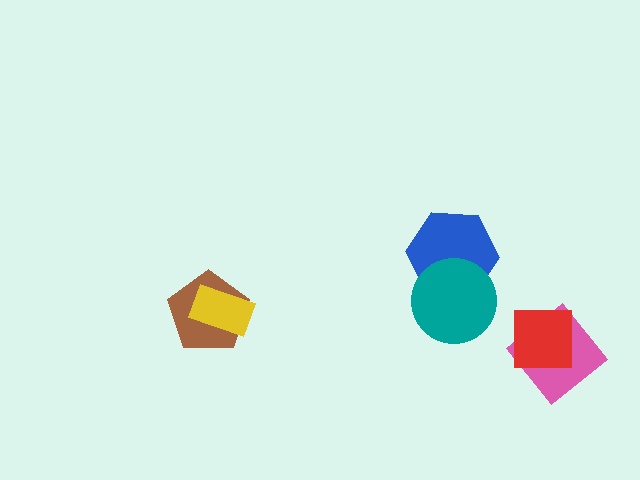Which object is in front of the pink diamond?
The red square is in front of the pink diamond.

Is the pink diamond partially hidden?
Yes, it is partially covered by another shape.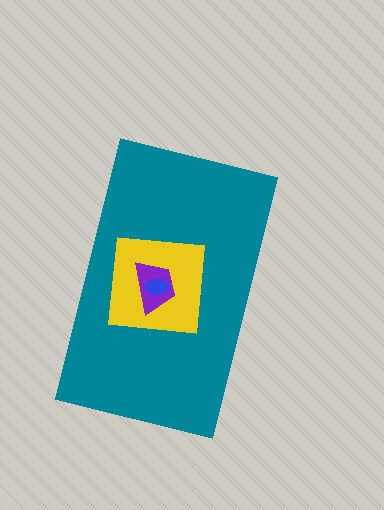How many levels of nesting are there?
4.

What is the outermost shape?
The teal rectangle.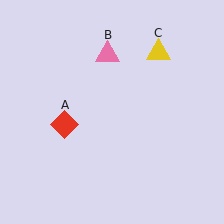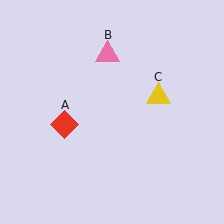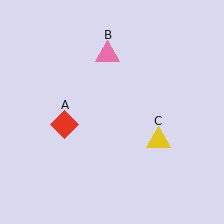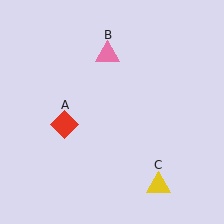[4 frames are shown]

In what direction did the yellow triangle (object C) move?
The yellow triangle (object C) moved down.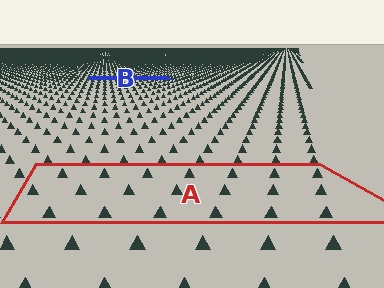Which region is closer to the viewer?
Region A is closer. The texture elements there are larger and more spread out.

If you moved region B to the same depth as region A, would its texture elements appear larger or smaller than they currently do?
They would appear larger. At a closer depth, the same texture elements are projected at a bigger on-screen size.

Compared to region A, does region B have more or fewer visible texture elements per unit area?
Region B has more texture elements per unit area — they are packed more densely because it is farther away.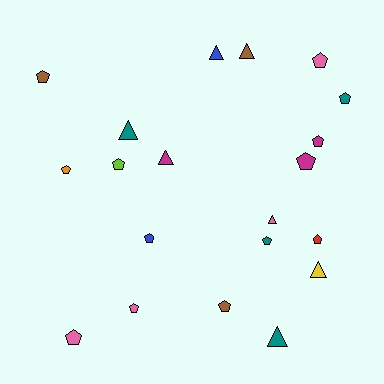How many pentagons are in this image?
There are 13 pentagons.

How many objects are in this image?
There are 20 objects.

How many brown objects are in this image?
There are 3 brown objects.